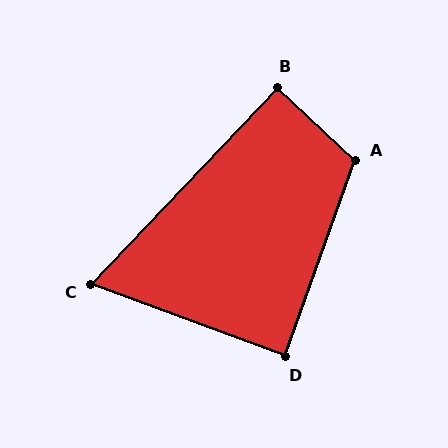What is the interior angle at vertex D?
Approximately 89 degrees (approximately right).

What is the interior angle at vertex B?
Approximately 91 degrees (approximately right).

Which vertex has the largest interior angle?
A, at approximately 113 degrees.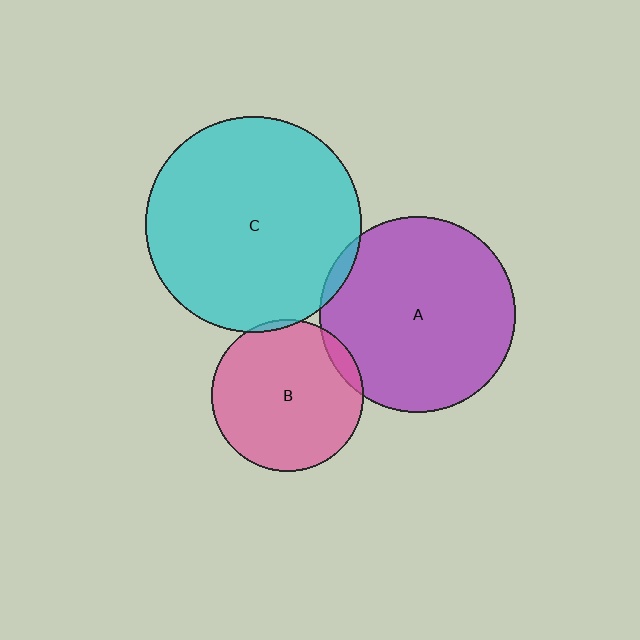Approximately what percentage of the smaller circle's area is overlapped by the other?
Approximately 5%.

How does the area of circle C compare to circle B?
Approximately 2.0 times.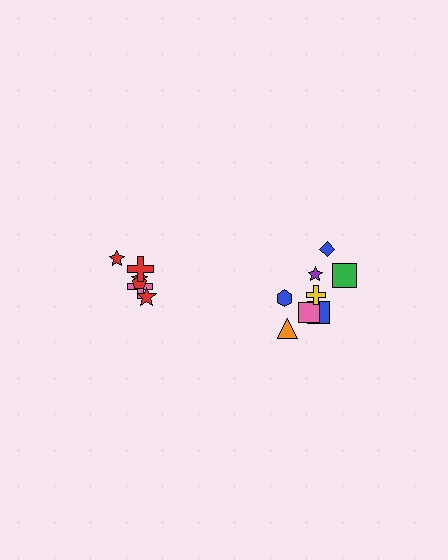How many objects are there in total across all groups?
There are 14 objects.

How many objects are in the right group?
There are 8 objects.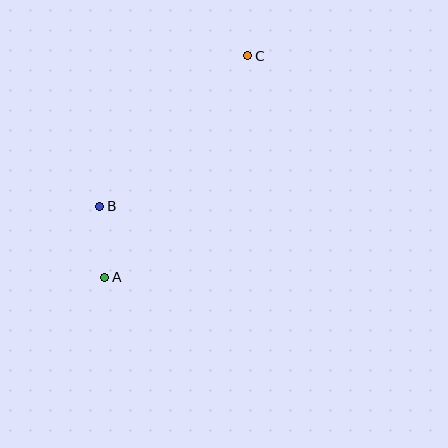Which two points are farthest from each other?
Points A and C are farthest from each other.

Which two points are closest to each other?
Points A and B are closest to each other.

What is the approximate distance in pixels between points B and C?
The distance between B and C is approximately 211 pixels.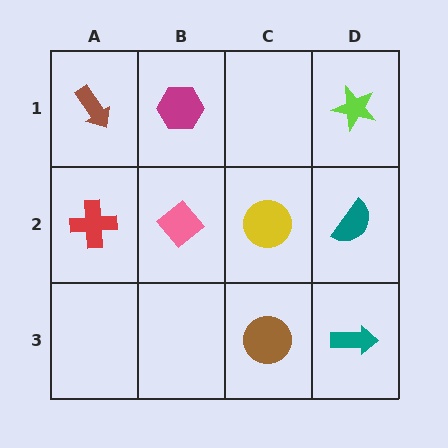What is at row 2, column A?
A red cross.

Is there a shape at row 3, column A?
No, that cell is empty.